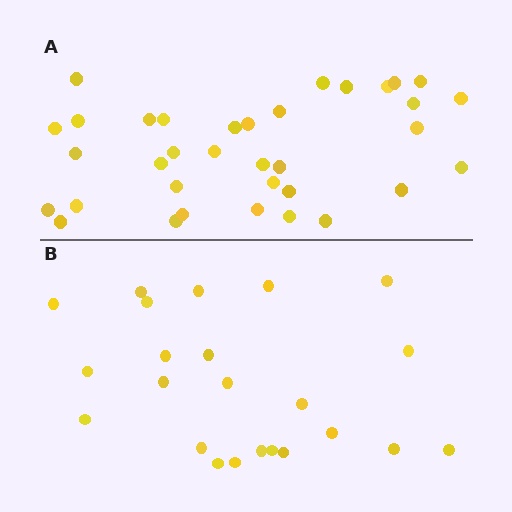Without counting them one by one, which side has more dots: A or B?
Region A (the top region) has more dots.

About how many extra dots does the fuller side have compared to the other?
Region A has roughly 12 or so more dots than region B.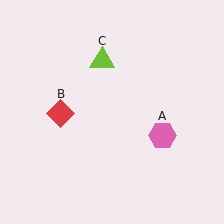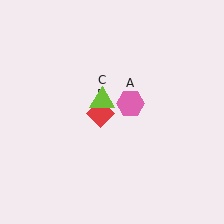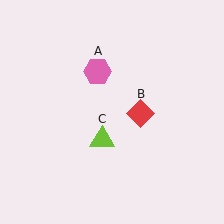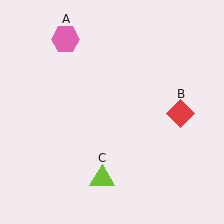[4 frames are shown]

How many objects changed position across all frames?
3 objects changed position: pink hexagon (object A), red diamond (object B), lime triangle (object C).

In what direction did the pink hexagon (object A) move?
The pink hexagon (object A) moved up and to the left.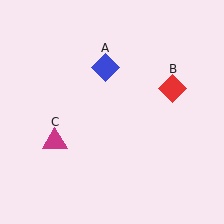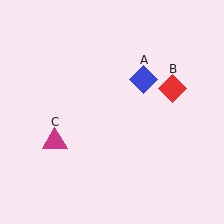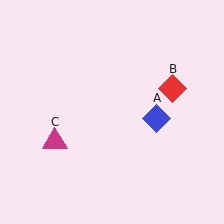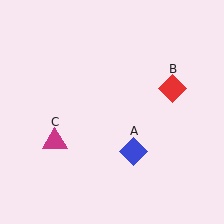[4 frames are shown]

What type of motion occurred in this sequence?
The blue diamond (object A) rotated clockwise around the center of the scene.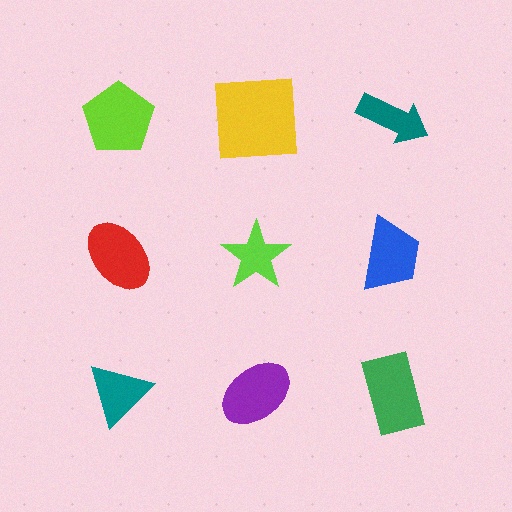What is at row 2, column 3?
A blue trapezoid.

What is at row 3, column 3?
A green rectangle.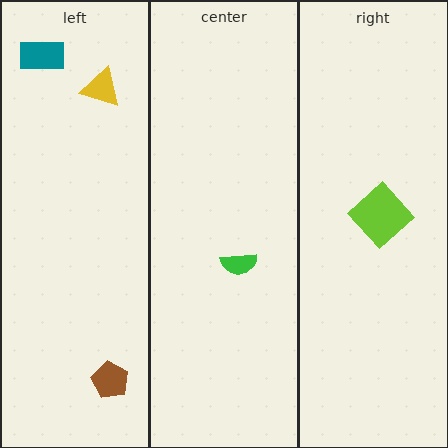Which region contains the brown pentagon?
The left region.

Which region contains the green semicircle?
The center region.